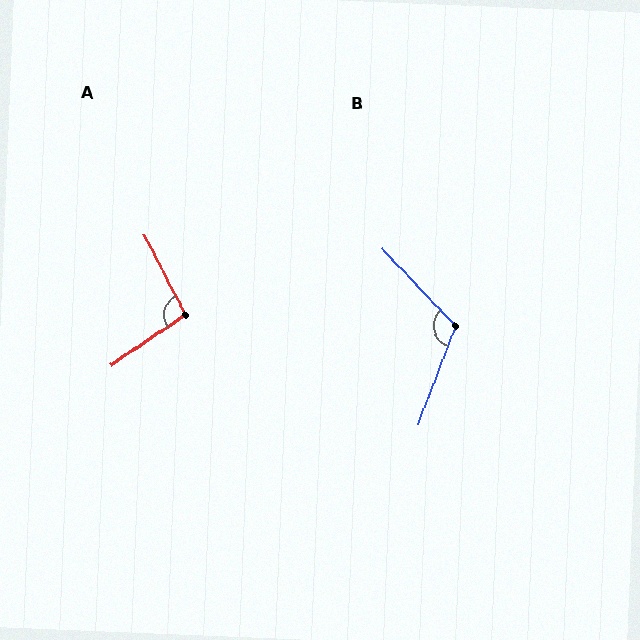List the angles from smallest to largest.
A (97°), B (116°).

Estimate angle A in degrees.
Approximately 97 degrees.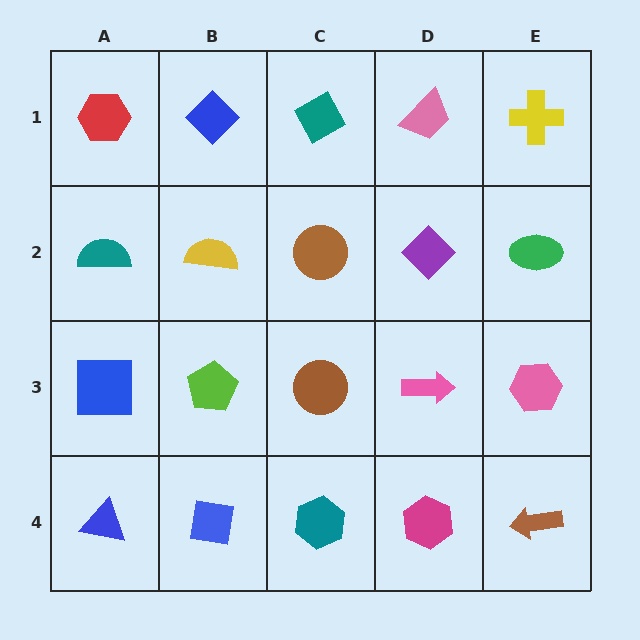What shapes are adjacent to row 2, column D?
A pink trapezoid (row 1, column D), a pink arrow (row 3, column D), a brown circle (row 2, column C), a green ellipse (row 2, column E).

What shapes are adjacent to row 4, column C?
A brown circle (row 3, column C), a blue square (row 4, column B), a magenta hexagon (row 4, column D).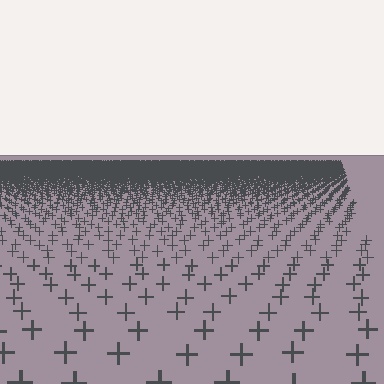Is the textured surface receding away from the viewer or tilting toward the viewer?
The surface is receding away from the viewer. Texture elements get smaller and denser toward the top.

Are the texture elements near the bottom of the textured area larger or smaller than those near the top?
Larger. Near the bottom, elements are closer to the viewer and appear at a bigger on-screen size.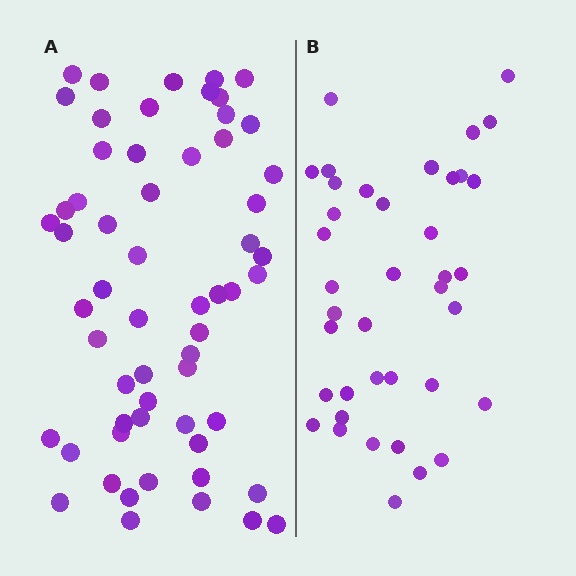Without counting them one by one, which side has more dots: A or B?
Region A (the left region) has more dots.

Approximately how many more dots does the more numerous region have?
Region A has approximately 20 more dots than region B.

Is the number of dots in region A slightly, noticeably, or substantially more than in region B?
Region A has substantially more. The ratio is roughly 1.5 to 1.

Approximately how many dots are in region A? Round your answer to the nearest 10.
About 60 dots. (The exact count is 59, which rounds to 60.)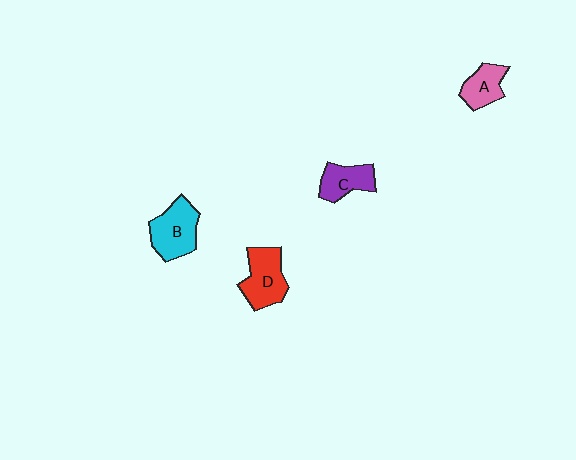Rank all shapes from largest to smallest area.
From largest to smallest: B (cyan), D (red), C (purple), A (pink).